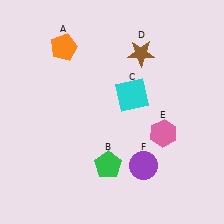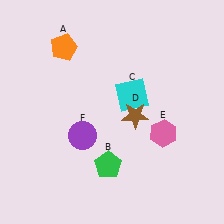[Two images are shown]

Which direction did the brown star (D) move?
The brown star (D) moved down.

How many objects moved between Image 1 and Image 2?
2 objects moved between the two images.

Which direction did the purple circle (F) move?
The purple circle (F) moved left.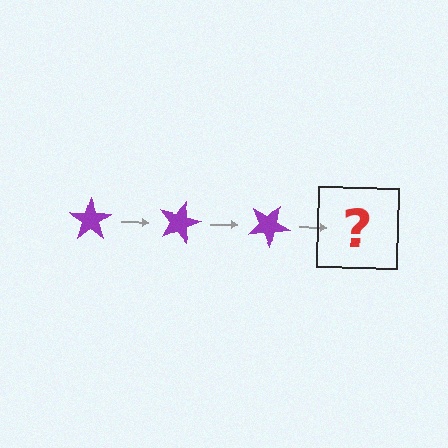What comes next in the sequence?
The next element should be a purple star rotated 45 degrees.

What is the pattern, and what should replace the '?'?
The pattern is that the star rotates 15 degrees each step. The '?' should be a purple star rotated 45 degrees.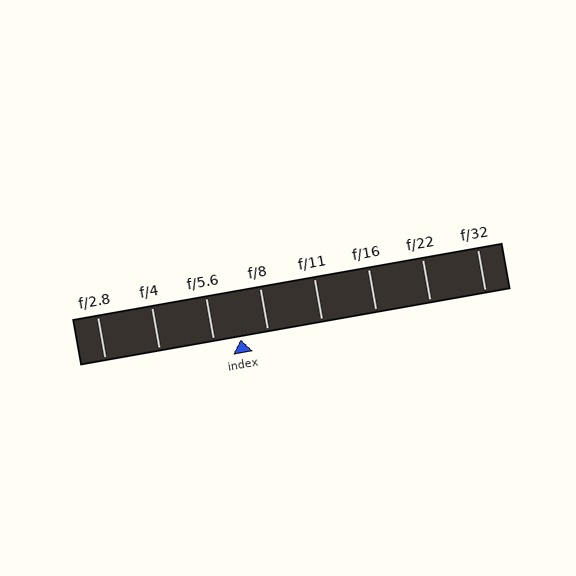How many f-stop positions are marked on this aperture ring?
There are 8 f-stop positions marked.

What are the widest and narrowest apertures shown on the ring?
The widest aperture shown is f/2.8 and the narrowest is f/32.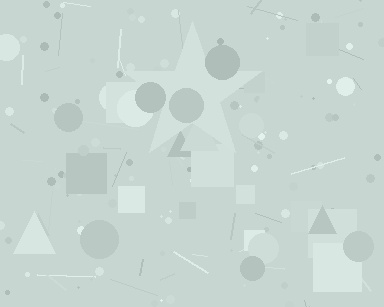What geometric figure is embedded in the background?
A star is embedded in the background.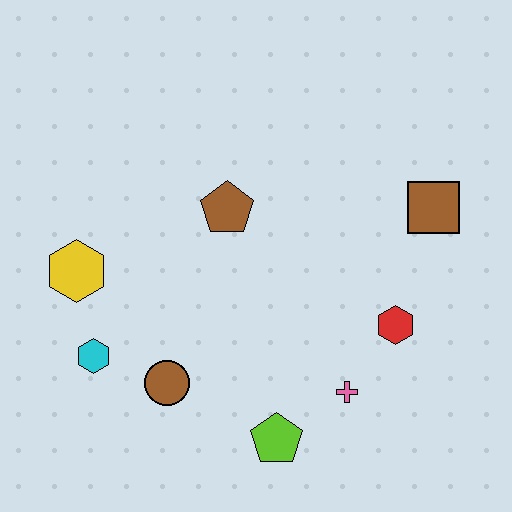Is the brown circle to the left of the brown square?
Yes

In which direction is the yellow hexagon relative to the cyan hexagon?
The yellow hexagon is above the cyan hexagon.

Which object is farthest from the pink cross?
The yellow hexagon is farthest from the pink cross.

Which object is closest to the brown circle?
The cyan hexagon is closest to the brown circle.